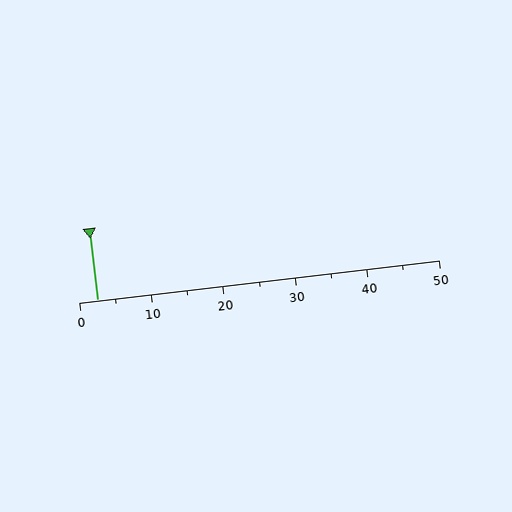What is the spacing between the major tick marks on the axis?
The major ticks are spaced 10 apart.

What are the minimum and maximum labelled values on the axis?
The axis runs from 0 to 50.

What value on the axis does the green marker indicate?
The marker indicates approximately 2.5.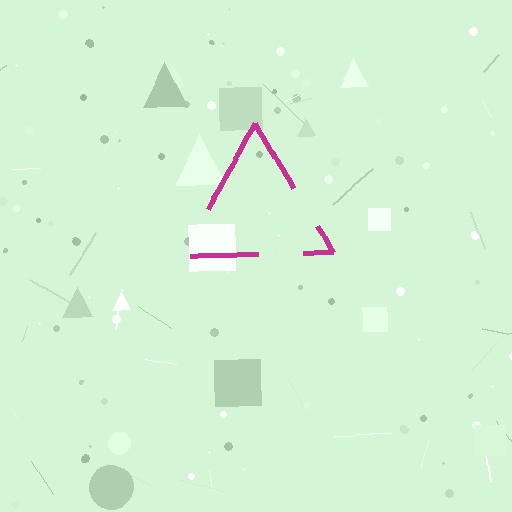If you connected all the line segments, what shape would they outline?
They would outline a triangle.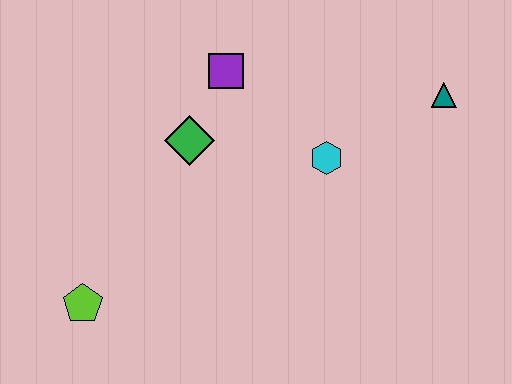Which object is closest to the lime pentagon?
The green diamond is closest to the lime pentagon.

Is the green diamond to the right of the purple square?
No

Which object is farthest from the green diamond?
The teal triangle is farthest from the green diamond.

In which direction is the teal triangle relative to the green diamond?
The teal triangle is to the right of the green diamond.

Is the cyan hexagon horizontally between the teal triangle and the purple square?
Yes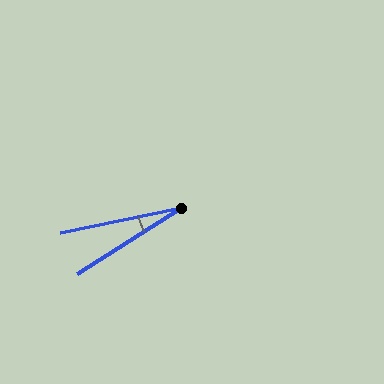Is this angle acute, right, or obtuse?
It is acute.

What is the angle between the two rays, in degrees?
Approximately 20 degrees.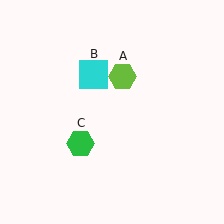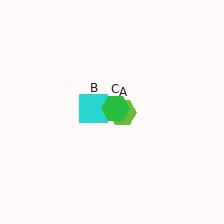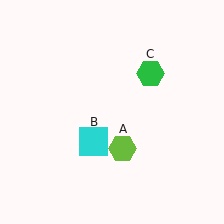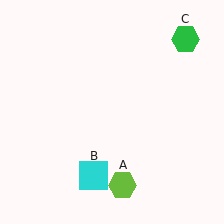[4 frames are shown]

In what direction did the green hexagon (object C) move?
The green hexagon (object C) moved up and to the right.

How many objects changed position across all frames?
3 objects changed position: lime hexagon (object A), cyan square (object B), green hexagon (object C).